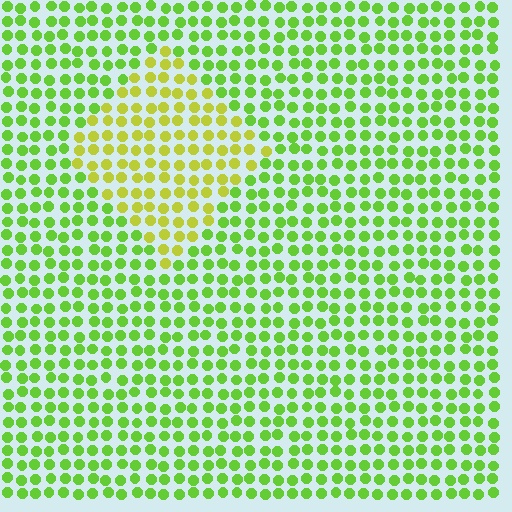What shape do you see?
I see a diamond.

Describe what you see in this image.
The image is filled with small lime elements in a uniform arrangement. A diamond-shaped region is visible where the elements are tinted to a slightly different hue, forming a subtle color boundary.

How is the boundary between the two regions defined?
The boundary is defined purely by a slight shift in hue (about 34 degrees). Spacing, size, and orientation are identical on both sides.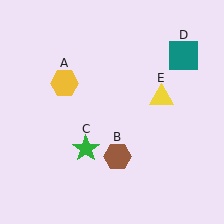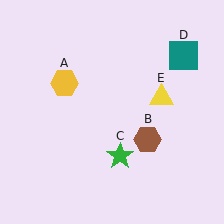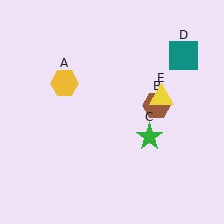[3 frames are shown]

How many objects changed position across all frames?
2 objects changed position: brown hexagon (object B), green star (object C).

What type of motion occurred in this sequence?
The brown hexagon (object B), green star (object C) rotated counterclockwise around the center of the scene.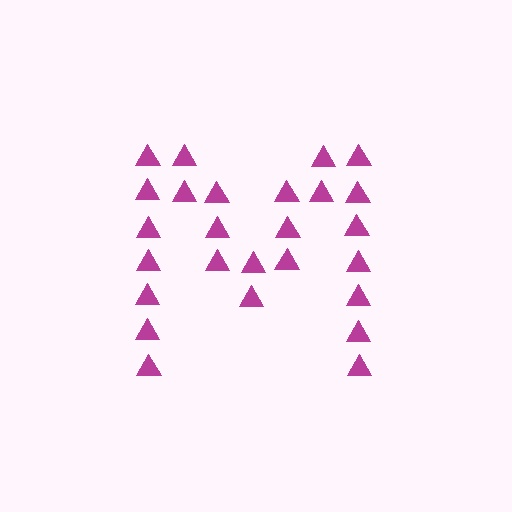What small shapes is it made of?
It is made of small triangles.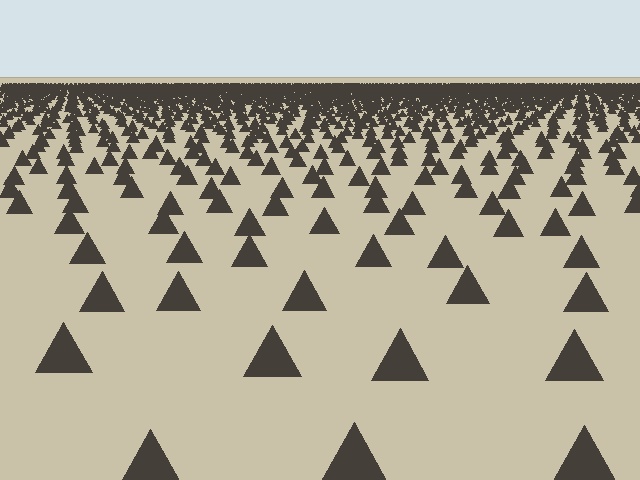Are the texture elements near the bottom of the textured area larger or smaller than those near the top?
Larger. Near the bottom, elements are closer to the viewer and appear at a bigger on-screen size.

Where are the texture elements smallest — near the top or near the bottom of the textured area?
Near the top.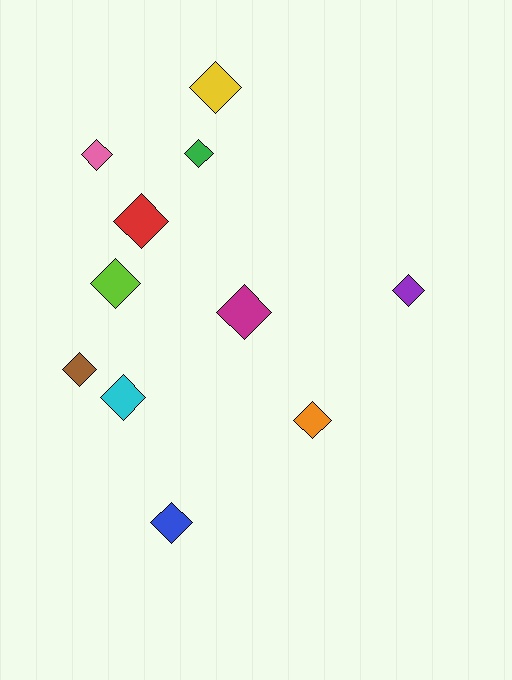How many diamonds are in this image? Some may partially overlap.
There are 11 diamonds.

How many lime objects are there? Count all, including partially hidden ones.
There is 1 lime object.